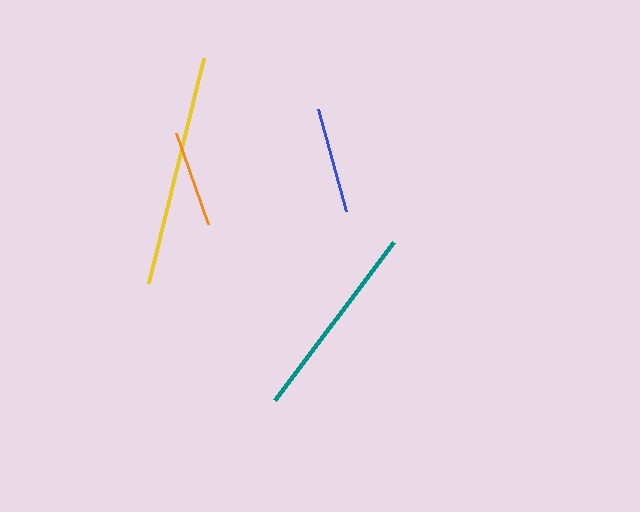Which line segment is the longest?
The yellow line is the longest at approximately 231 pixels.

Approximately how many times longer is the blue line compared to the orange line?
The blue line is approximately 1.1 times the length of the orange line.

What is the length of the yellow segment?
The yellow segment is approximately 231 pixels long.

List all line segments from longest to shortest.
From longest to shortest: yellow, teal, blue, orange.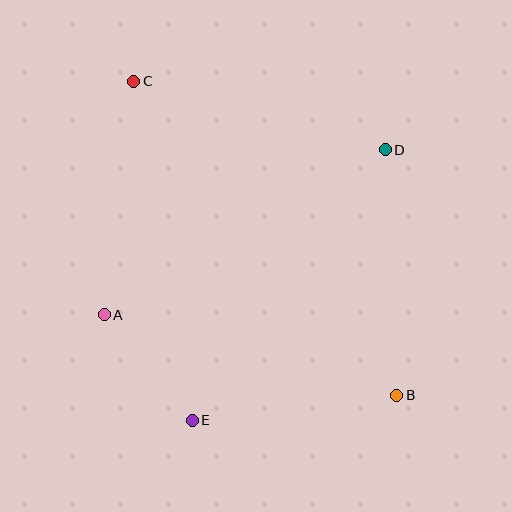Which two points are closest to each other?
Points A and E are closest to each other.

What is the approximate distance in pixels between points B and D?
The distance between B and D is approximately 246 pixels.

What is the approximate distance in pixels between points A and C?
The distance between A and C is approximately 235 pixels.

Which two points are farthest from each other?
Points B and C are farthest from each other.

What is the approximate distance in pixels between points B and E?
The distance between B and E is approximately 206 pixels.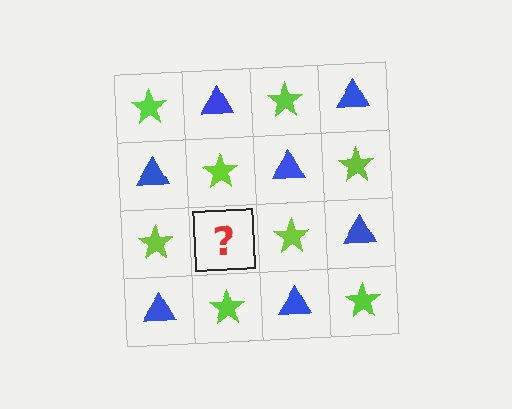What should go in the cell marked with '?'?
The missing cell should contain a blue triangle.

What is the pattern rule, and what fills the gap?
The rule is that it alternates lime star and blue triangle in a checkerboard pattern. The gap should be filled with a blue triangle.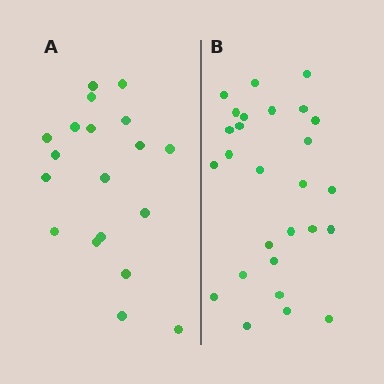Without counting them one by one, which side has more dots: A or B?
Region B (the right region) has more dots.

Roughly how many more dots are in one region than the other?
Region B has roughly 8 or so more dots than region A.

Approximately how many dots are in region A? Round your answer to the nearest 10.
About 20 dots. (The exact count is 19, which rounds to 20.)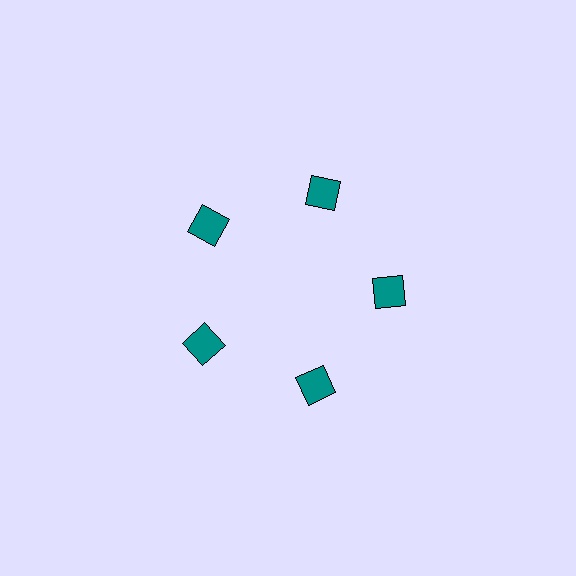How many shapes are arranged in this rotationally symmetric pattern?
There are 5 shapes, arranged in 5 groups of 1.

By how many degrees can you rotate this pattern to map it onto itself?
The pattern maps onto itself every 72 degrees of rotation.